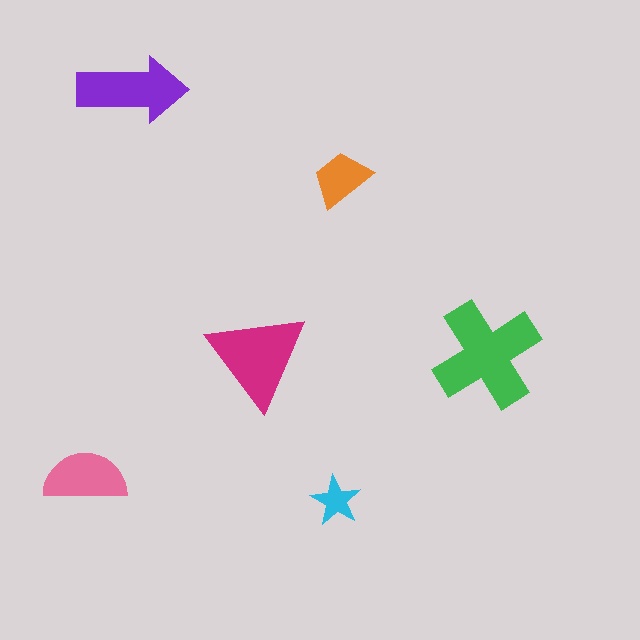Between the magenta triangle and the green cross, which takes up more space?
The green cross.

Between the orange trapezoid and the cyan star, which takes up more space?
The orange trapezoid.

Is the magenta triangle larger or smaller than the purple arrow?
Larger.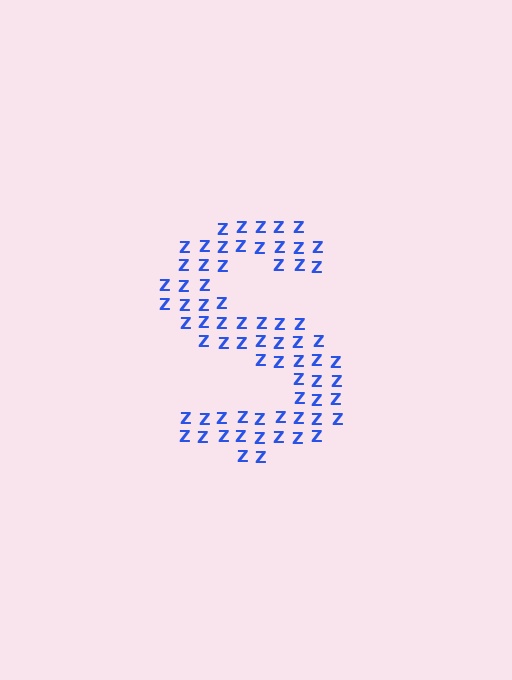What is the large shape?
The large shape is the letter S.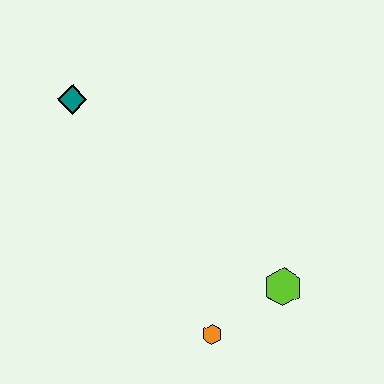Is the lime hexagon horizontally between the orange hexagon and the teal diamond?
No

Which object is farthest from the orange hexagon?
The teal diamond is farthest from the orange hexagon.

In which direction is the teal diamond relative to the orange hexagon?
The teal diamond is above the orange hexagon.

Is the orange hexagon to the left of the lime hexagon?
Yes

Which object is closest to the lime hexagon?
The orange hexagon is closest to the lime hexagon.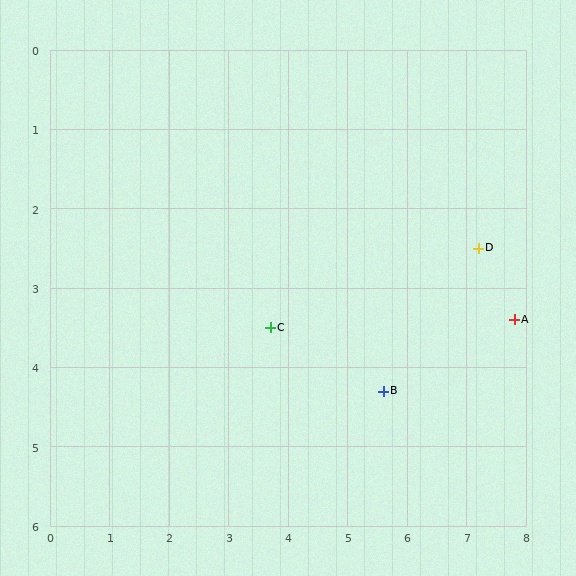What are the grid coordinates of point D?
Point D is at approximately (7.2, 2.5).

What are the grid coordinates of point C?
Point C is at approximately (3.7, 3.5).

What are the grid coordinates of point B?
Point B is at approximately (5.6, 4.3).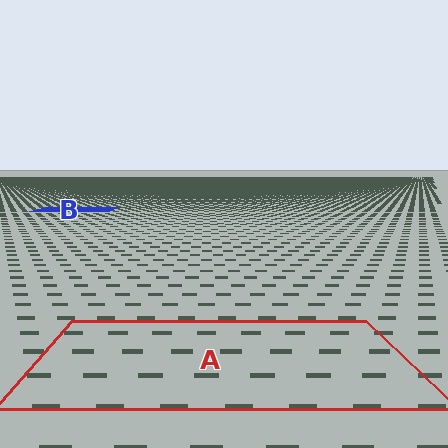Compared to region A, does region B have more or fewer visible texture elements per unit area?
Region B has more texture elements per unit area — they are packed more densely because it is farther away.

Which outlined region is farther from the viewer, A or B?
Region B is farther from the viewer — the texture elements inside it appear smaller and more densely packed.